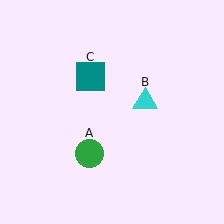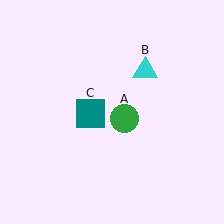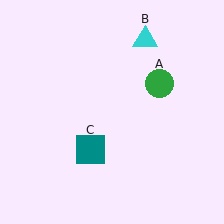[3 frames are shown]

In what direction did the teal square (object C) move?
The teal square (object C) moved down.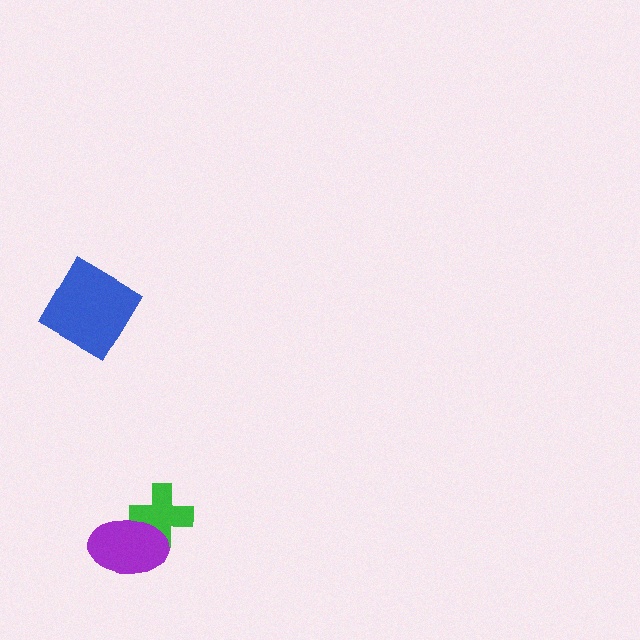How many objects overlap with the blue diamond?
0 objects overlap with the blue diamond.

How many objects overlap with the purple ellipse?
1 object overlaps with the purple ellipse.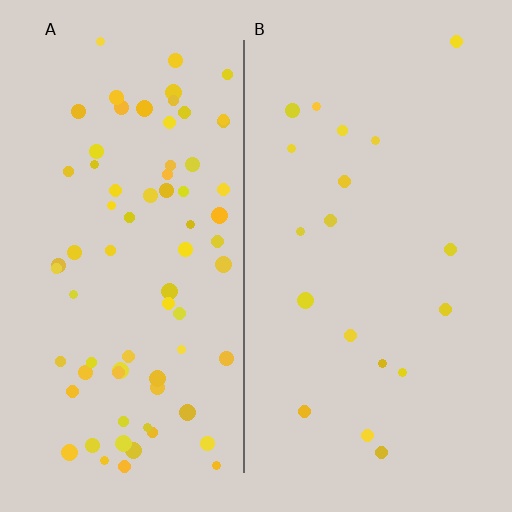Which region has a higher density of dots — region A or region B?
A (the left).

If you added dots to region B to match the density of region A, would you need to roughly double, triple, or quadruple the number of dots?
Approximately quadruple.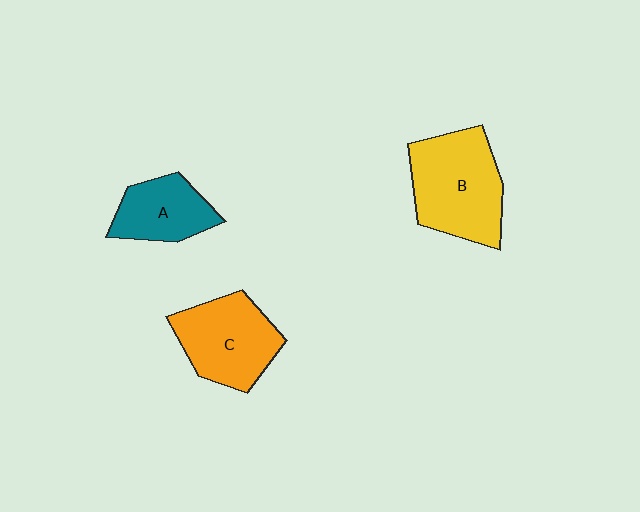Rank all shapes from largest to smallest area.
From largest to smallest: B (yellow), C (orange), A (teal).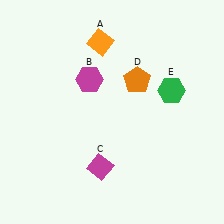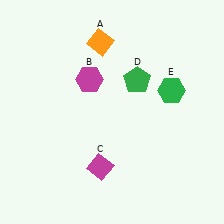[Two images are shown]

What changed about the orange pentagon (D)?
In Image 1, D is orange. In Image 2, it changed to green.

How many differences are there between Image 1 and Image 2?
There is 1 difference between the two images.